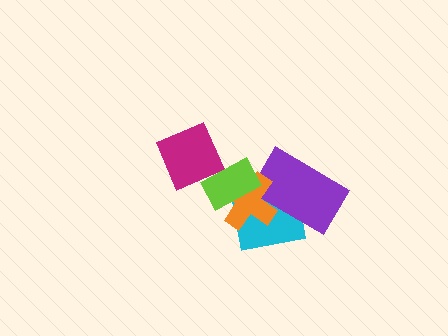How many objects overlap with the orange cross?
3 objects overlap with the orange cross.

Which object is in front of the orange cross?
The lime rectangle is in front of the orange cross.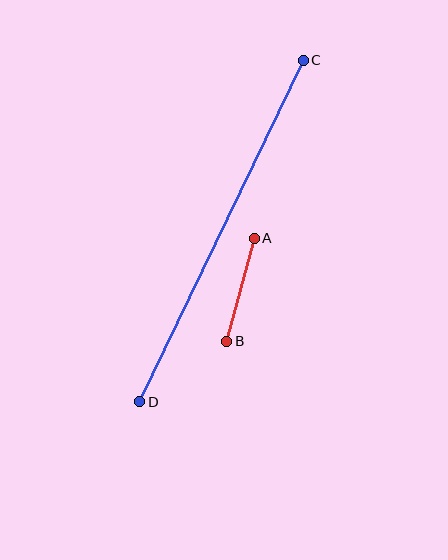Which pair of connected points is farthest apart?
Points C and D are farthest apart.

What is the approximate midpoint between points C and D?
The midpoint is at approximately (221, 231) pixels.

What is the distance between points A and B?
The distance is approximately 107 pixels.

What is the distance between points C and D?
The distance is approximately 379 pixels.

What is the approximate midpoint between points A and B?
The midpoint is at approximately (240, 290) pixels.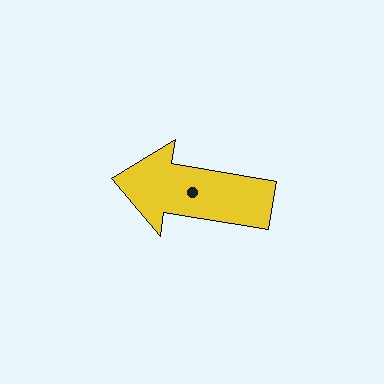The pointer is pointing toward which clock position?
Roughly 9 o'clock.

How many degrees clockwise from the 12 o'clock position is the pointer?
Approximately 279 degrees.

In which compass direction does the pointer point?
West.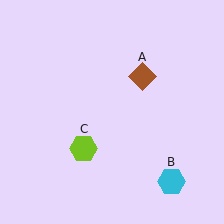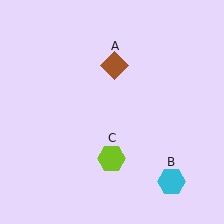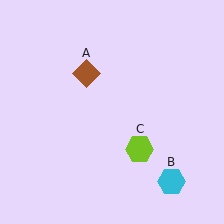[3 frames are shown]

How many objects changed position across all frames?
2 objects changed position: brown diamond (object A), lime hexagon (object C).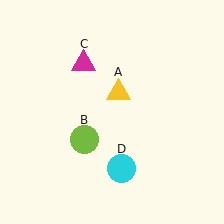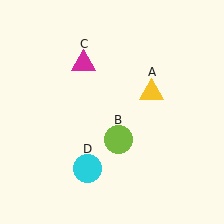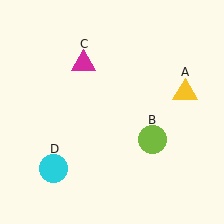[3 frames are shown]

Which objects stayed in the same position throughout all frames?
Magenta triangle (object C) remained stationary.